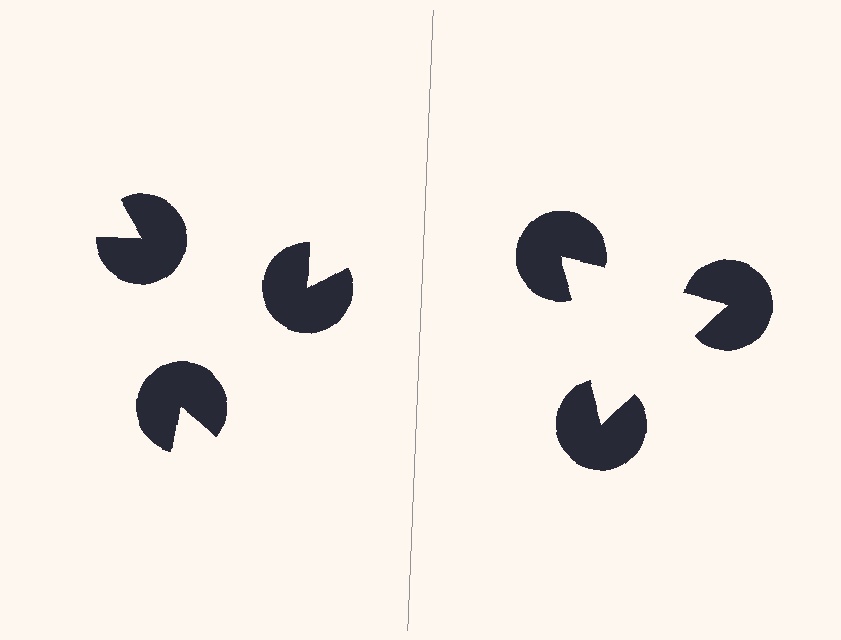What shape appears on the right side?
An illusory triangle.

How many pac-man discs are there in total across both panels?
6 — 3 on each side.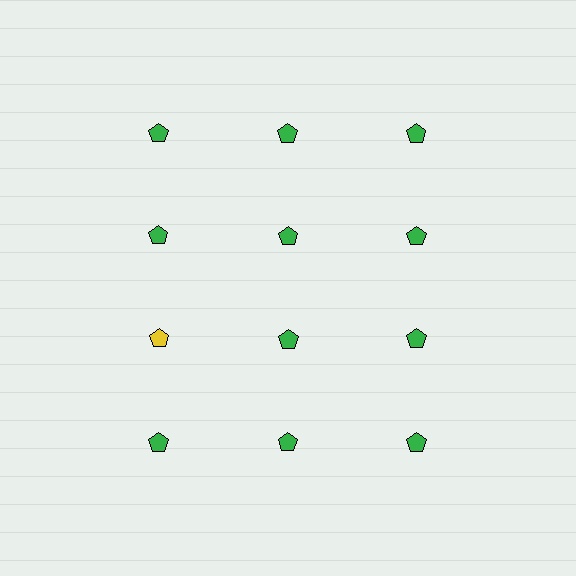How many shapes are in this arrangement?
There are 12 shapes arranged in a grid pattern.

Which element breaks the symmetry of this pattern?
The yellow pentagon in the third row, leftmost column breaks the symmetry. All other shapes are green pentagons.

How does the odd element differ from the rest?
It has a different color: yellow instead of green.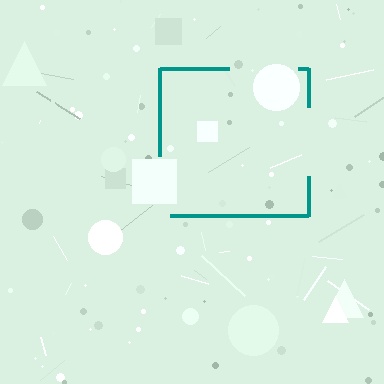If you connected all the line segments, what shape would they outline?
They would outline a square.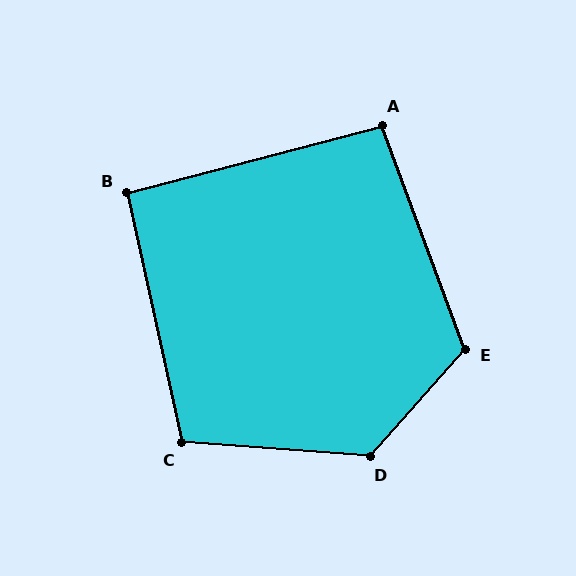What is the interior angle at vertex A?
Approximately 96 degrees (obtuse).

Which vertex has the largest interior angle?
D, at approximately 127 degrees.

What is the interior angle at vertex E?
Approximately 118 degrees (obtuse).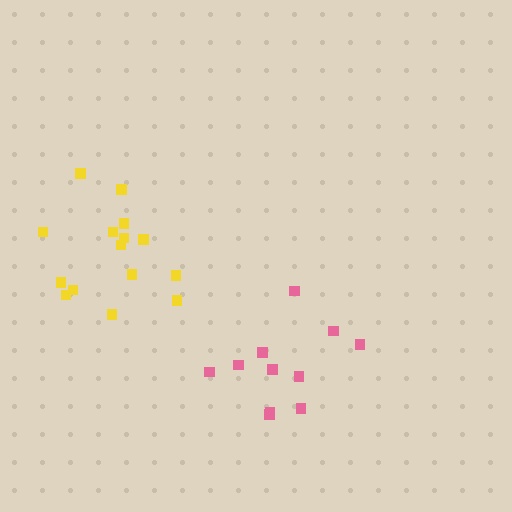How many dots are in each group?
Group 1: 11 dots, Group 2: 15 dots (26 total).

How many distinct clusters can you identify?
There are 2 distinct clusters.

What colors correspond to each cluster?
The clusters are colored: pink, yellow.